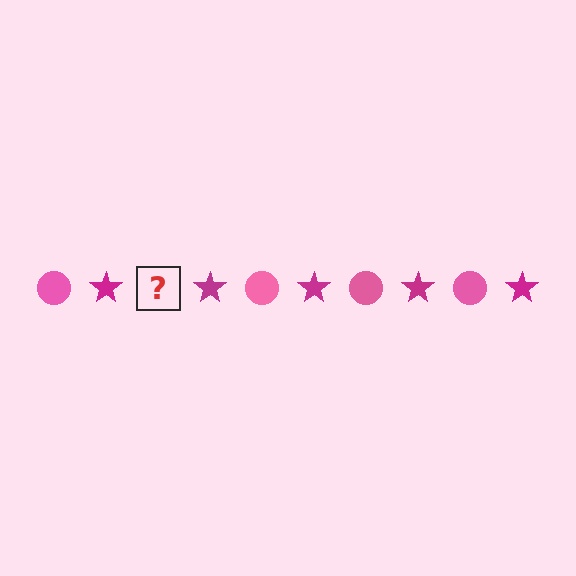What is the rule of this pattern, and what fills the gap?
The rule is that the pattern alternates between pink circle and magenta star. The gap should be filled with a pink circle.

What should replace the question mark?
The question mark should be replaced with a pink circle.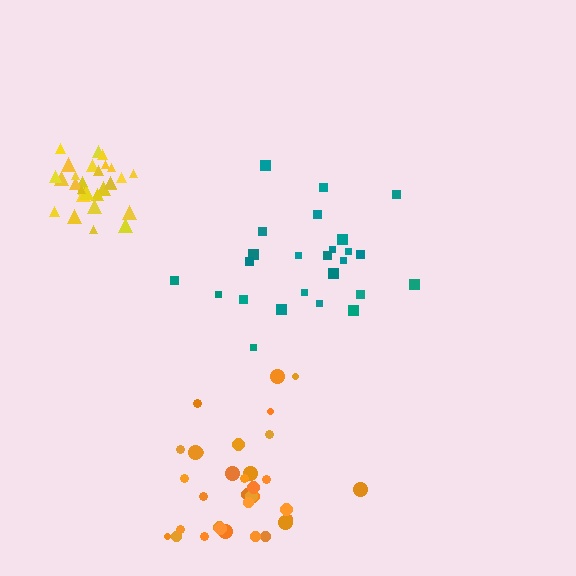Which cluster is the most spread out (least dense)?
Teal.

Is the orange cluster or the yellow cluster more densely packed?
Yellow.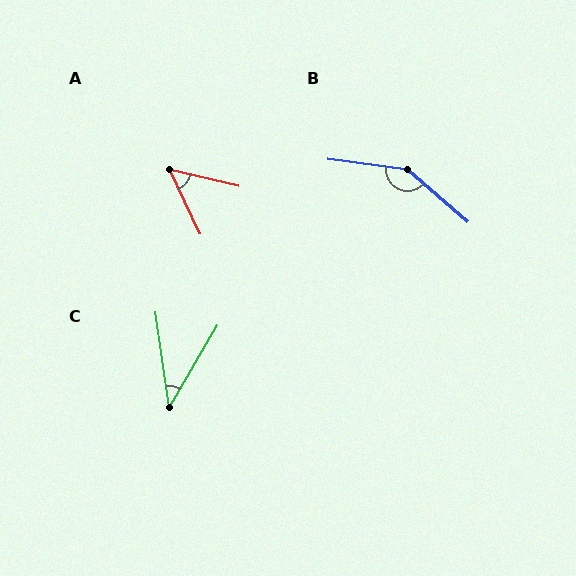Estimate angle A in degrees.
Approximately 51 degrees.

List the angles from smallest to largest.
C (38°), A (51°), B (146°).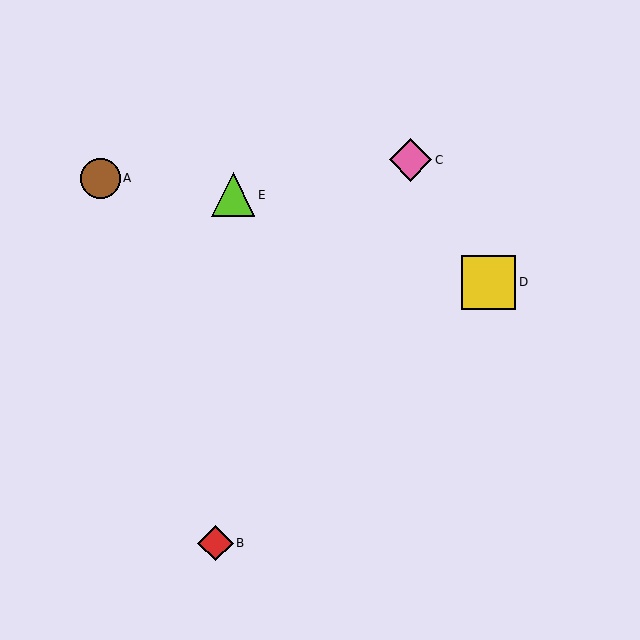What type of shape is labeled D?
Shape D is a yellow square.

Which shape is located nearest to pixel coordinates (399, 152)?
The pink diamond (labeled C) at (410, 160) is nearest to that location.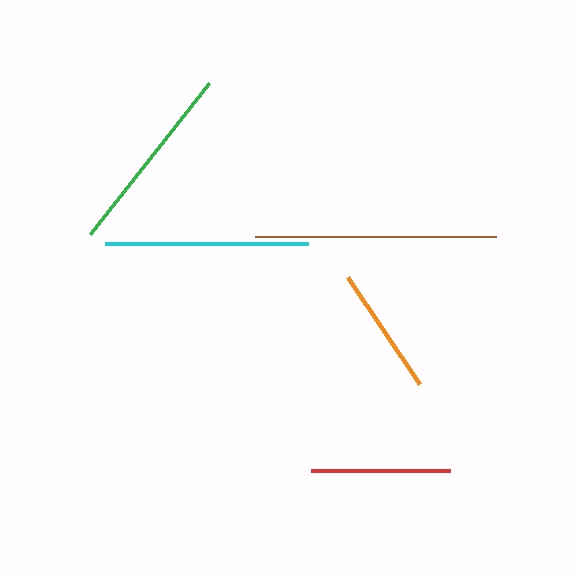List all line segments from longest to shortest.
From longest to shortest: brown, cyan, green, red, orange.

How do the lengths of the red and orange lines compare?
The red and orange lines are approximately the same length.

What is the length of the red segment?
The red segment is approximately 138 pixels long.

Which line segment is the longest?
The brown line is the longest at approximately 241 pixels.